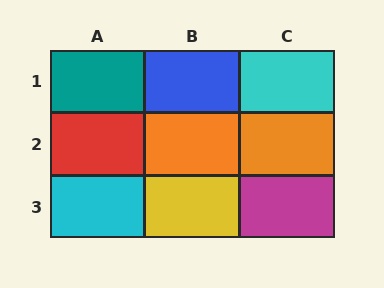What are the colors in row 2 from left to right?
Red, orange, orange.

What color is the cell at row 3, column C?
Magenta.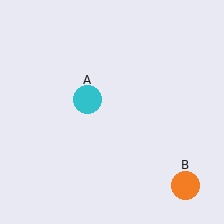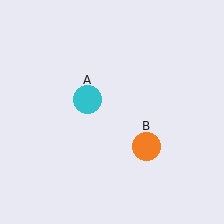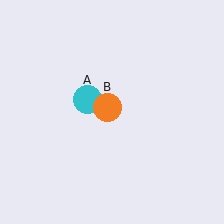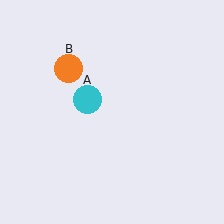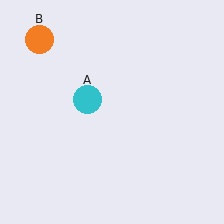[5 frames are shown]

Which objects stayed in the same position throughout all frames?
Cyan circle (object A) remained stationary.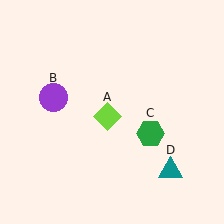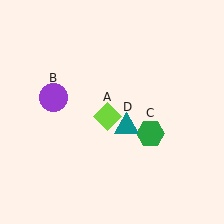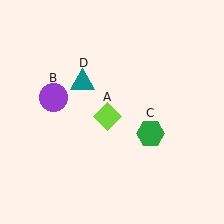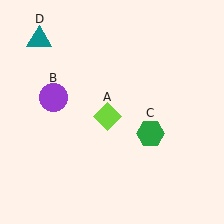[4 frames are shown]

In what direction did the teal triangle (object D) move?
The teal triangle (object D) moved up and to the left.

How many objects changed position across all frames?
1 object changed position: teal triangle (object D).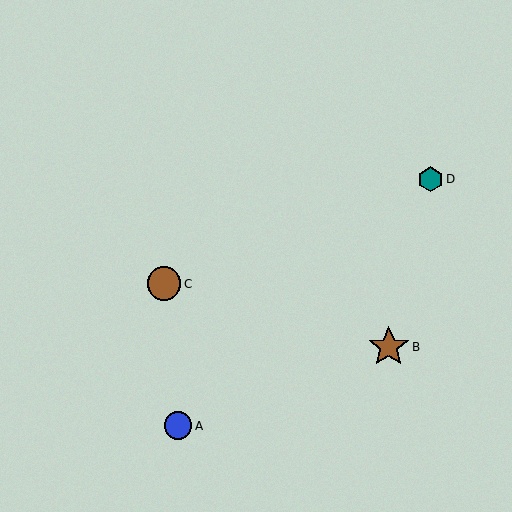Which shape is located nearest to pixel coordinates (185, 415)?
The blue circle (labeled A) at (178, 426) is nearest to that location.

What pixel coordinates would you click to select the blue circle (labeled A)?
Click at (178, 426) to select the blue circle A.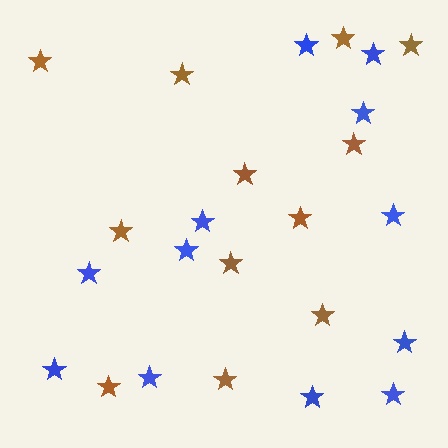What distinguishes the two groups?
There are 2 groups: one group of brown stars (12) and one group of blue stars (12).